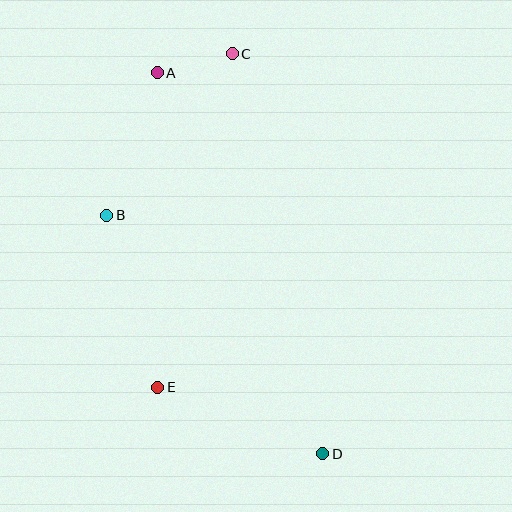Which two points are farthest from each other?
Points A and D are farthest from each other.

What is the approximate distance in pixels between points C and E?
The distance between C and E is approximately 342 pixels.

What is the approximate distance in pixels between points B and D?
The distance between B and D is approximately 322 pixels.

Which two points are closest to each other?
Points A and C are closest to each other.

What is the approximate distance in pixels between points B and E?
The distance between B and E is approximately 179 pixels.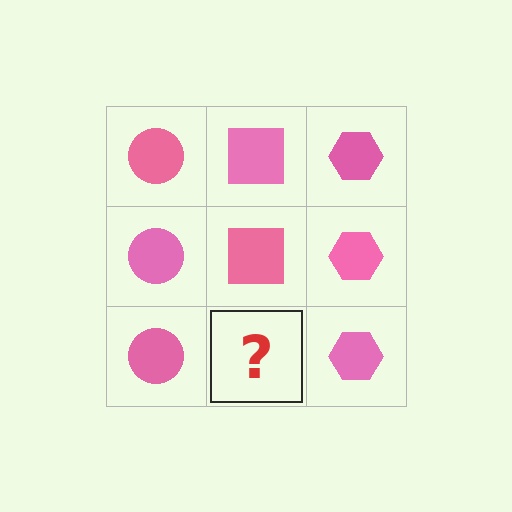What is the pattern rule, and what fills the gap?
The rule is that each column has a consistent shape. The gap should be filled with a pink square.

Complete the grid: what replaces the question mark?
The question mark should be replaced with a pink square.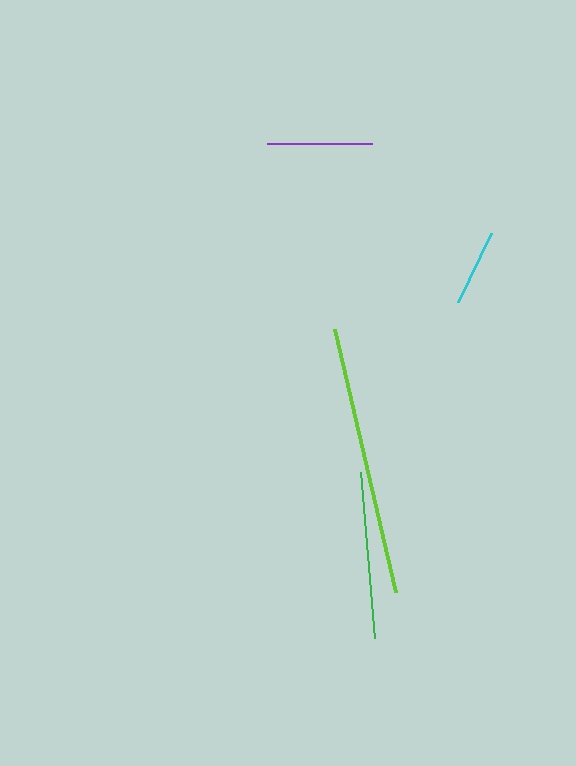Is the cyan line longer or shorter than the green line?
The green line is longer than the cyan line.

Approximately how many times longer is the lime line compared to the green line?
The lime line is approximately 1.6 times the length of the green line.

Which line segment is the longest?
The lime line is the longest at approximately 270 pixels.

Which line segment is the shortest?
The cyan line is the shortest at approximately 76 pixels.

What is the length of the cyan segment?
The cyan segment is approximately 76 pixels long.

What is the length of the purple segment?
The purple segment is approximately 105 pixels long.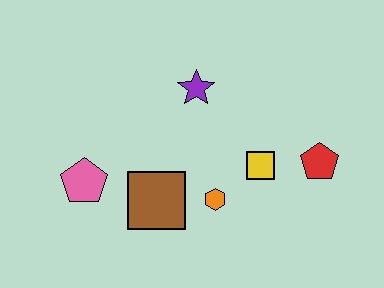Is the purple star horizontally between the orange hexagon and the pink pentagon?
Yes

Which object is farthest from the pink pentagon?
The red pentagon is farthest from the pink pentagon.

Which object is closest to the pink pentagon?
The brown square is closest to the pink pentagon.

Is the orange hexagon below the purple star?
Yes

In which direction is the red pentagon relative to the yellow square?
The red pentagon is to the right of the yellow square.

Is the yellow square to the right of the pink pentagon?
Yes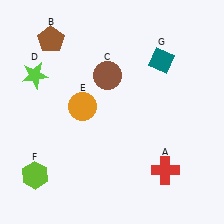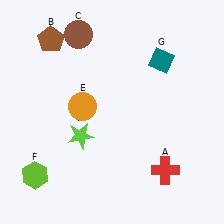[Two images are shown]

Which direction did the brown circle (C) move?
The brown circle (C) moved up.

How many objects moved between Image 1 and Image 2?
2 objects moved between the two images.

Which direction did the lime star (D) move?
The lime star (D) moved down.